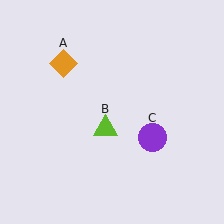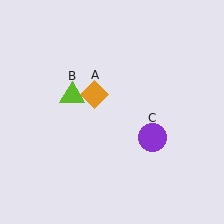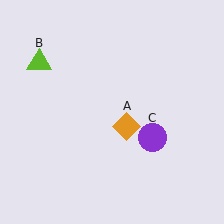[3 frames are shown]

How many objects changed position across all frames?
2 objects changed position: orange diamond (object A), lime triangle (object B).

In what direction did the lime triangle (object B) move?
The lime triangle (object B) moved up and to the left.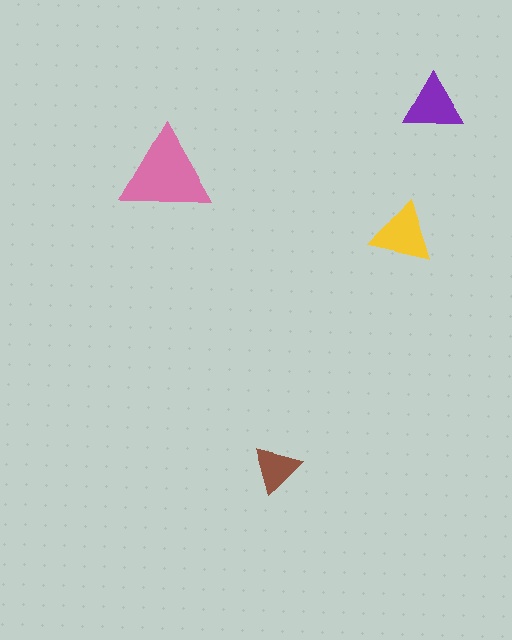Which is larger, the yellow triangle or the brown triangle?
The yellow one.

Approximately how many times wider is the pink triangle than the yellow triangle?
About 1.5 times wider.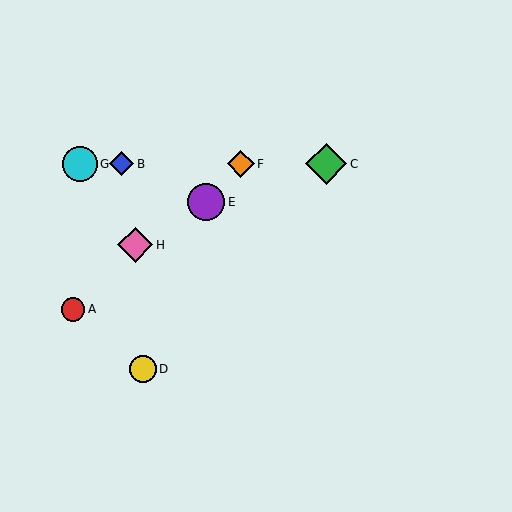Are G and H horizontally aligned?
No, G is at y≈164 and H is at y≈245.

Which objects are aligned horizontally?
Objects B, C, F, G are aligned horizontally.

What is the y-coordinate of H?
Object H is at y≈245.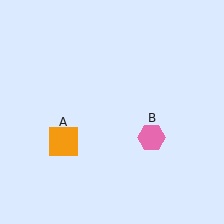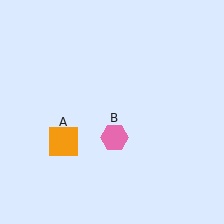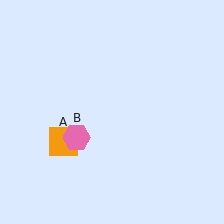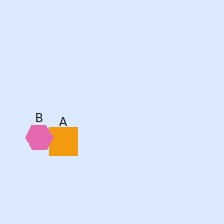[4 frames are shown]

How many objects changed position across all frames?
1 object changed position: pink hexagon (object B).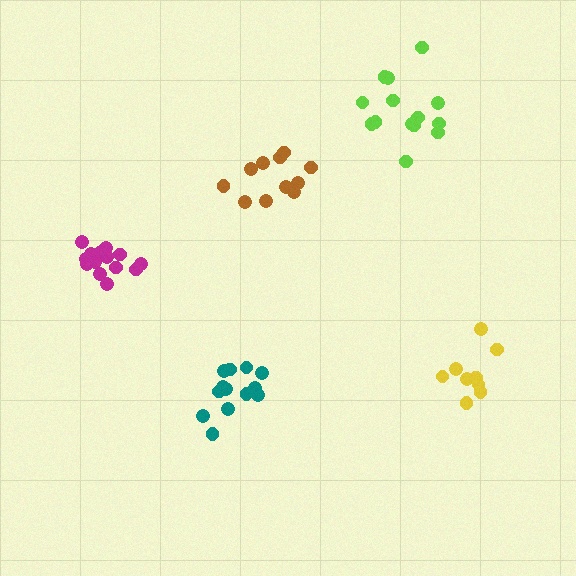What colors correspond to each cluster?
The clusters are colored: magenta, yellow, brown, lime, teal.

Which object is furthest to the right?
The yellow cluster is rightmost.